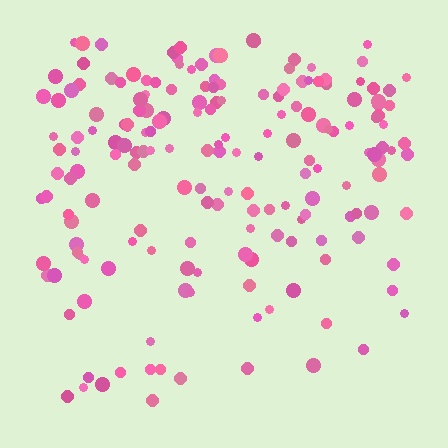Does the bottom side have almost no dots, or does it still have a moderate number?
Still a moderate number, just noticeably fewer than the top.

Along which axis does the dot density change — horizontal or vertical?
Vertical.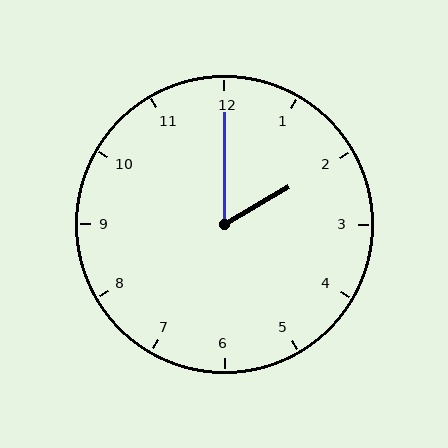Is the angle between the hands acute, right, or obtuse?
It is acute.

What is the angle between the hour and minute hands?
Approximately 60 degrees.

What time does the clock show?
2:00.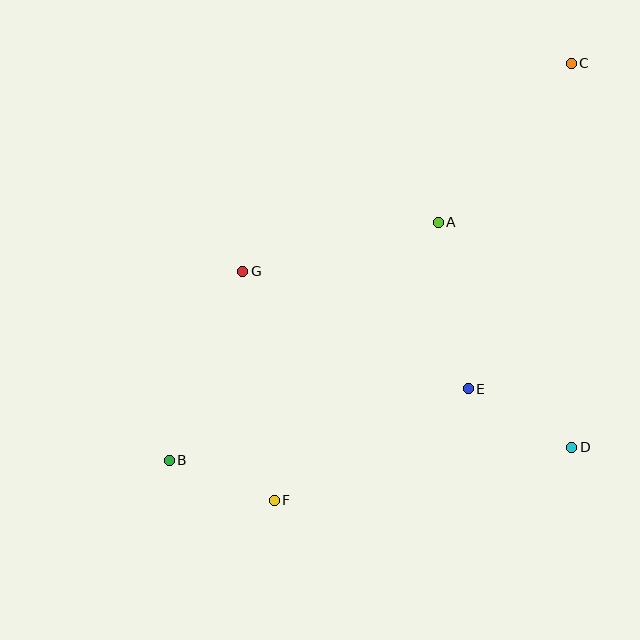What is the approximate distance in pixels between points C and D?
The distance between C and D is approximately 384 pixels.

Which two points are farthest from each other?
Points B and C are farthest from each other.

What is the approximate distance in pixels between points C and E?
The distance between C and E is approximately 341 pixels.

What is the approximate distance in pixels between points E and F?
The distance between E and F is approximately 224 pixels.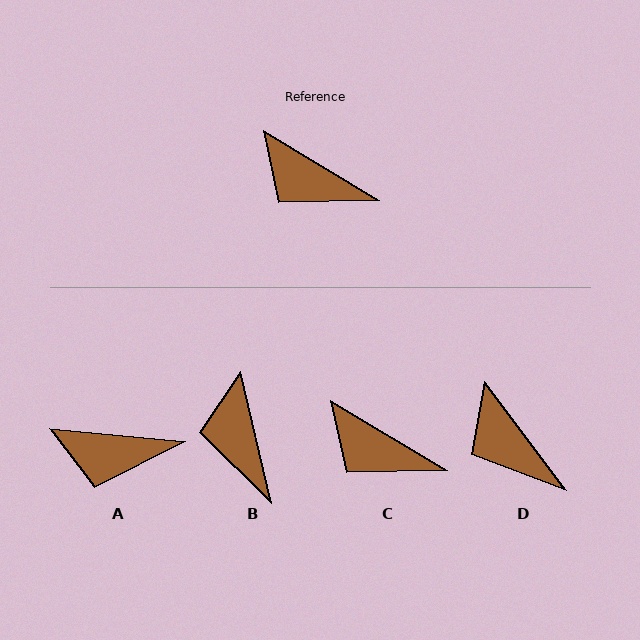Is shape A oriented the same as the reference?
No, it is off by about 26 degrees.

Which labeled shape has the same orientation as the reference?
C.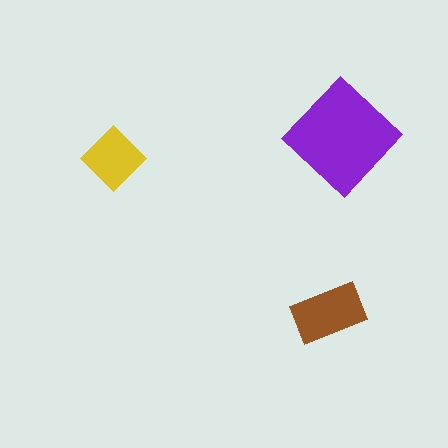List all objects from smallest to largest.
The yellow diamond, the brown rectangle, the purple diamond.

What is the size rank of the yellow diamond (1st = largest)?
3rd.